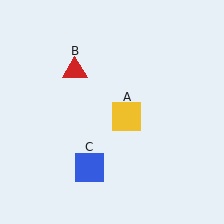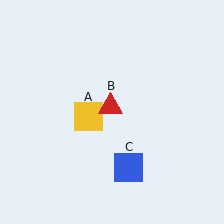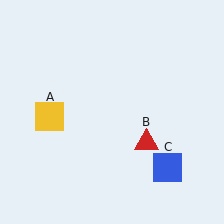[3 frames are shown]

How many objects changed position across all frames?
3 objects changed position: yellow square (object A), red triangle (object B), blue square (object C).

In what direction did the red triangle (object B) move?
The red triangle (object B) moved down and to the right.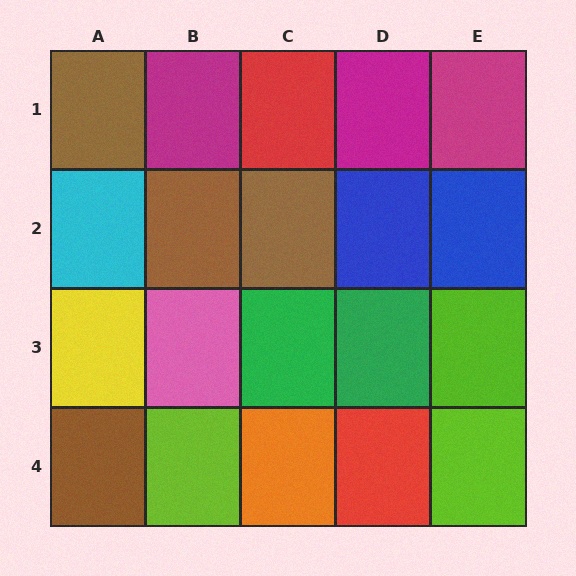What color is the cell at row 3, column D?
Green.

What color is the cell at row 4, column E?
Lime.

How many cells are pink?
1 cell is pink.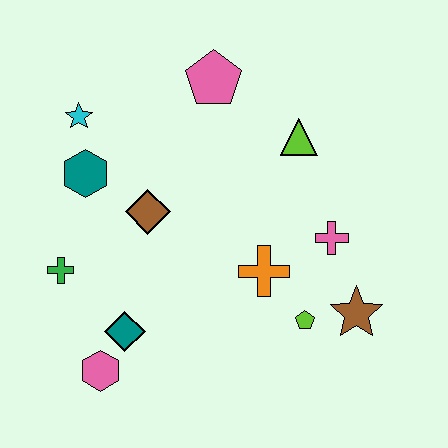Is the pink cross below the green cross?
No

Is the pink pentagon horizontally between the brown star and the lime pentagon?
No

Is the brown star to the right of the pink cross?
Yes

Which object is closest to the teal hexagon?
The cyan star is closest to the teal hexagon.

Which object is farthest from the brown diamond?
The brown star is farthest from the brown diamond.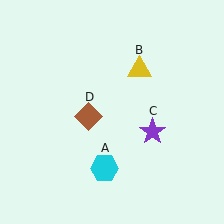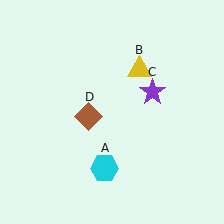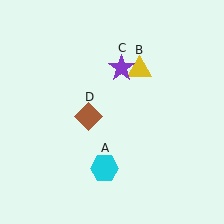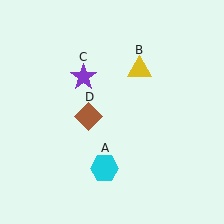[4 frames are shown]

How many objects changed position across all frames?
1 object changed position: purple star (object C).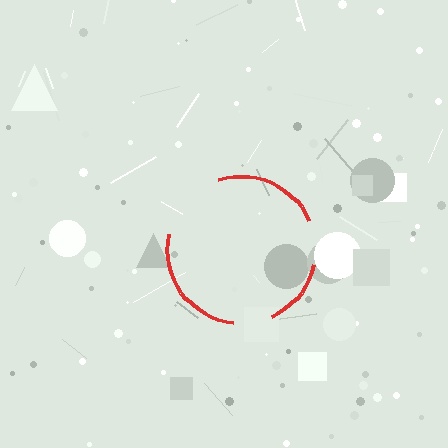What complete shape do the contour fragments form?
The contour fragments form a circle.